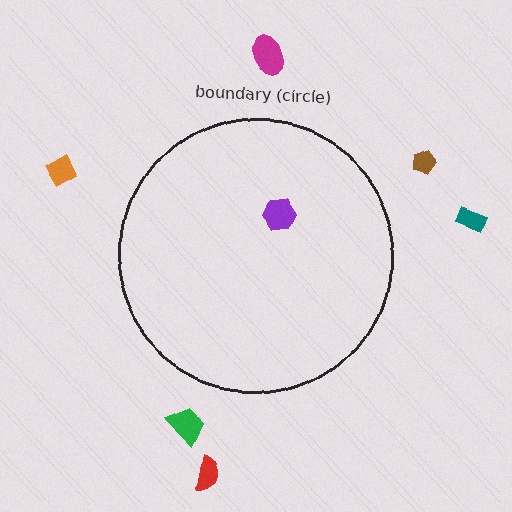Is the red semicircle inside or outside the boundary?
Outside.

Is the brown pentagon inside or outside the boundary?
Outside.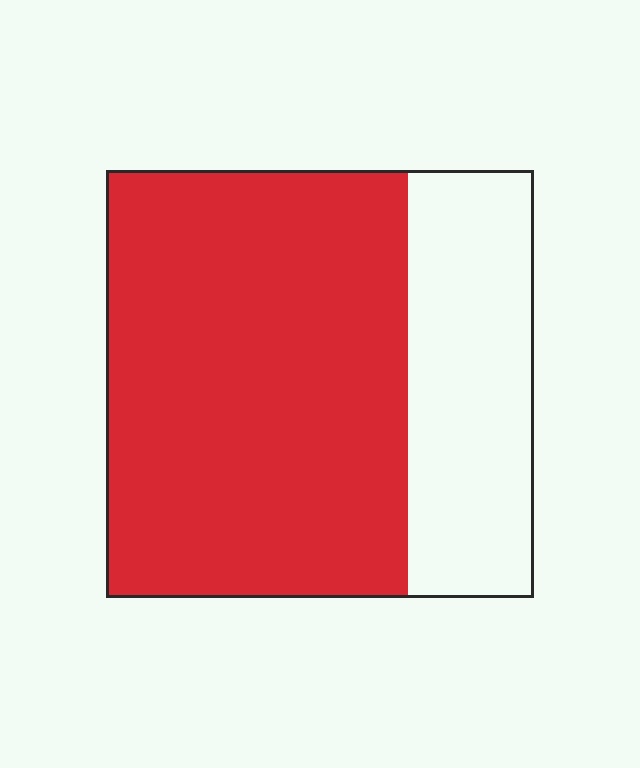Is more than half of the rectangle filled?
Yes.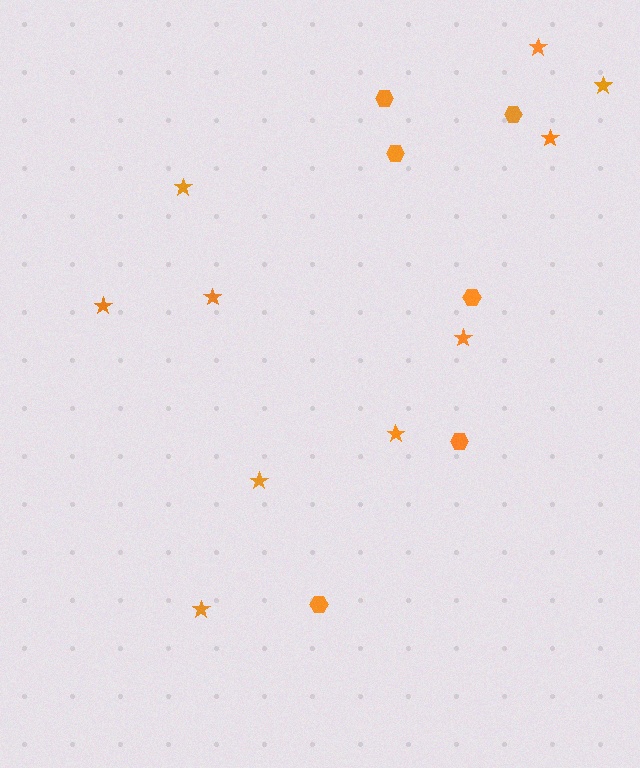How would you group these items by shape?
There are 2 groups: one group of stars (10) and one group of hexagons (6).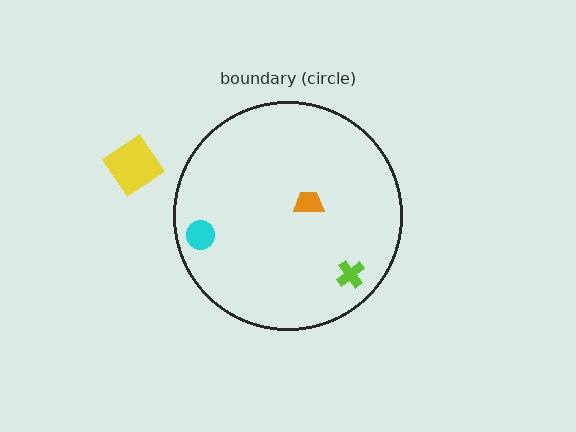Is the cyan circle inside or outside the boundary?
Inside.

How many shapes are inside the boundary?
3 inside, 1 outside.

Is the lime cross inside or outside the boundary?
Inside.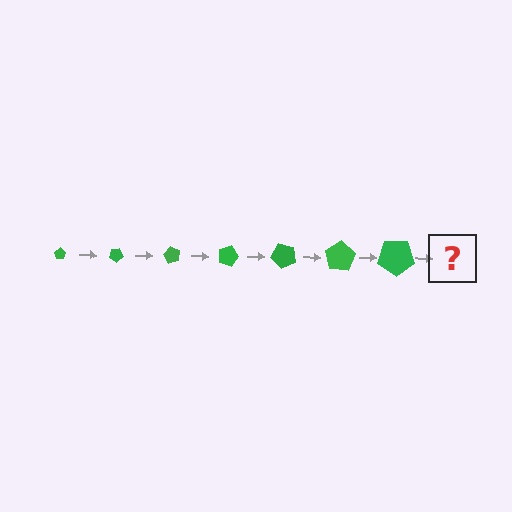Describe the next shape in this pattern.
It should be a pentagon, larger than the previous one and rotated 210 degrees from the start.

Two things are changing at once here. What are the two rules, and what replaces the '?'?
The two rules are that the pentagon grows larger each step and it rotates 30 degrees each step. The '?' should be a pentagon, larger than the previous one and rotated 210 degrees from the start.